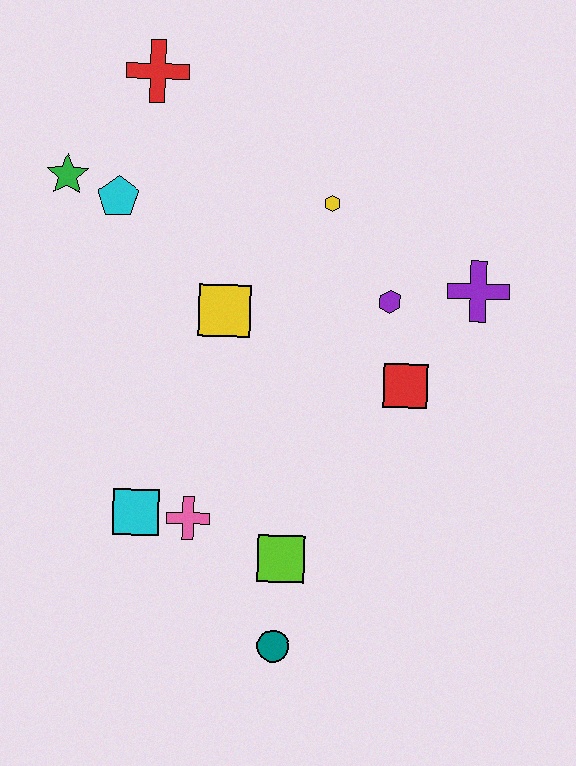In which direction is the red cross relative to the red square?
The red cross is above the red square.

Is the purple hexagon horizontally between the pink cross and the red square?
Yes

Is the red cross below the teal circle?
No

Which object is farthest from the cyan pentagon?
The teal circle is farthest from the cyan pentagon.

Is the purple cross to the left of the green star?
No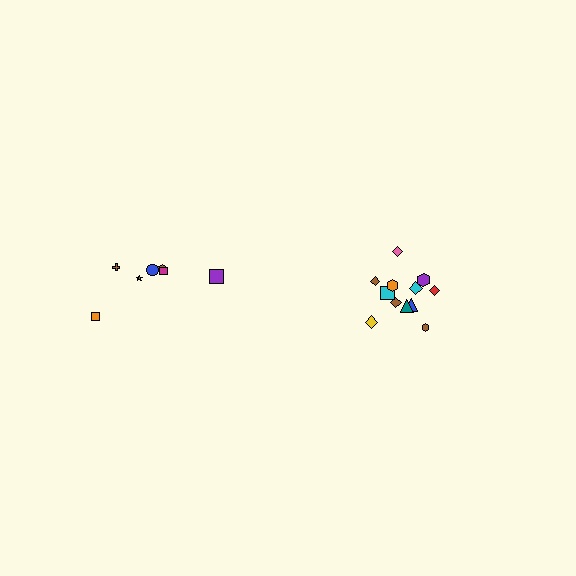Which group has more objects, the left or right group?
The right group.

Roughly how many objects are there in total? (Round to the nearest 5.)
Roughly 20 objects in total.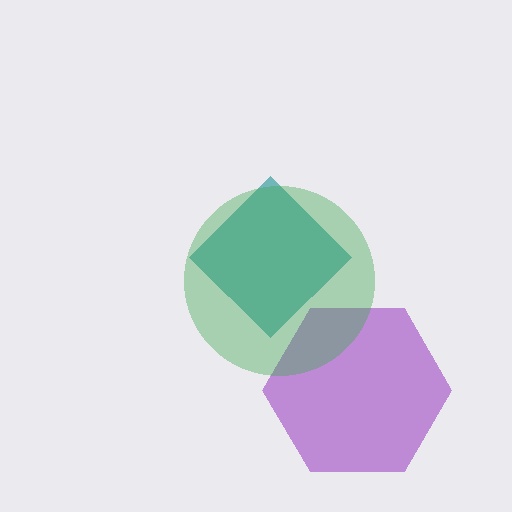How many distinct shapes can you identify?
There are 3 distinct shapes: a purple hexagon, a teal diamond, a green circle.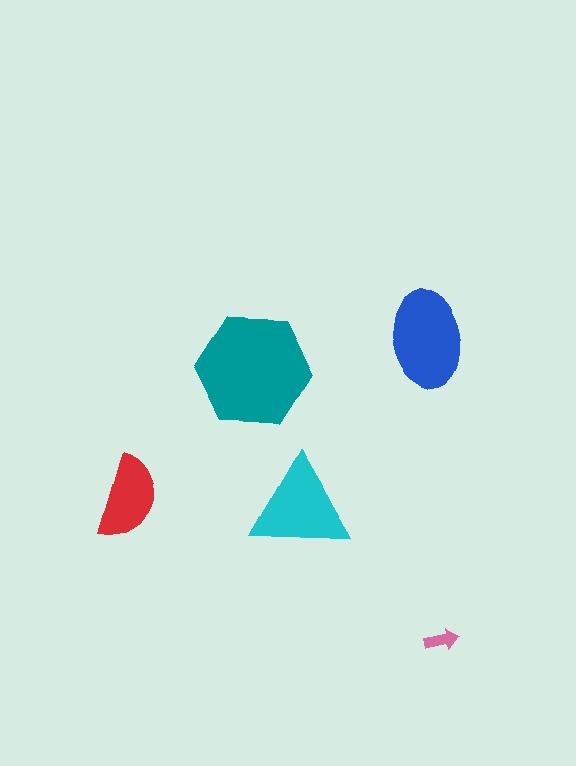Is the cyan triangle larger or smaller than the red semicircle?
Larger.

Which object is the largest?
The teal hexagon.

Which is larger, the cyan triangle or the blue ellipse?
The blue ellipse.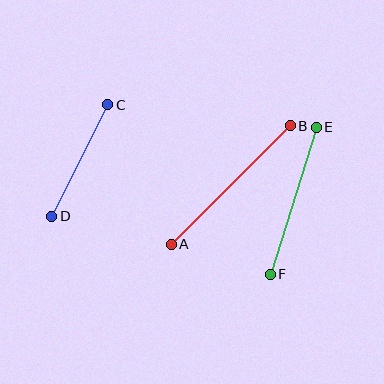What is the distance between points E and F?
The distance is approximately 154 pixels.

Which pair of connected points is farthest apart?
Points A and B are farthest apart.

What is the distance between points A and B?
The distance is approximately 168 pixels.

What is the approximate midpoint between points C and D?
The midpoint is at approximately (80, 161) pixels.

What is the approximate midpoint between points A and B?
The midpoint is at approximately (231, 185) pixels.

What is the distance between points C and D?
The distance is approximately 125 pixels.